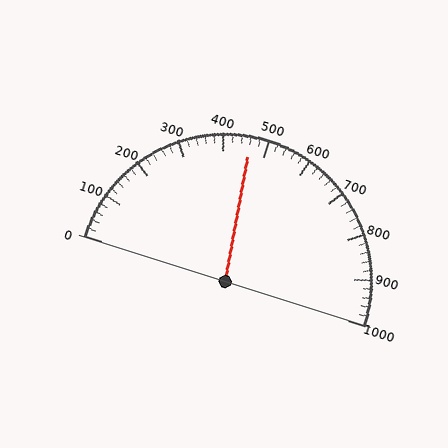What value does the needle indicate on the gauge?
The needle indicates approximately 460.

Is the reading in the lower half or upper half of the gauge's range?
The reading is in the lower half of the range (0 to 1000).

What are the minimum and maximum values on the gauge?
The gauge ranges from 0 to 1000.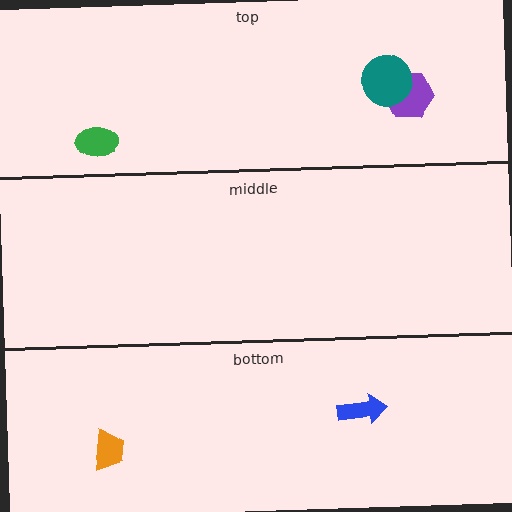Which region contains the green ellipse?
The top region.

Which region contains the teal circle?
The top region.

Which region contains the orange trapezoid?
The bottom region.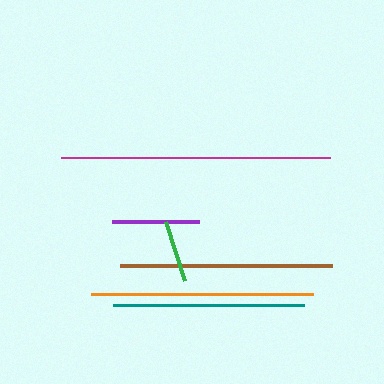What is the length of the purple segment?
The purple segment is approximately 86 pixels long.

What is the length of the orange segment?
The orange segment is approximately 222 pixels long.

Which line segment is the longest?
The magenta line is the longest at approximately 269 pixels.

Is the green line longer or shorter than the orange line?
The orange line is longer than the green line.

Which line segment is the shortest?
The green line is the shortest at approximately 62 pixels.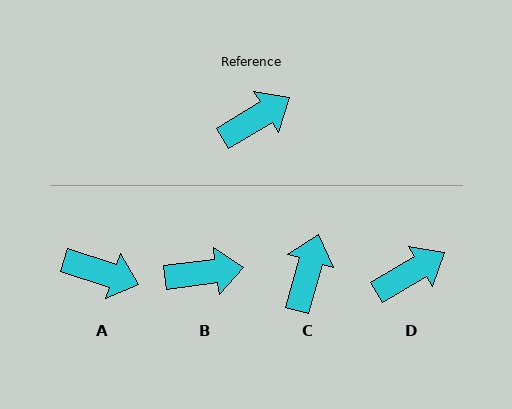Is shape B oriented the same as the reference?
No, it is off by about 24 degrees.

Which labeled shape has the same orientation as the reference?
D.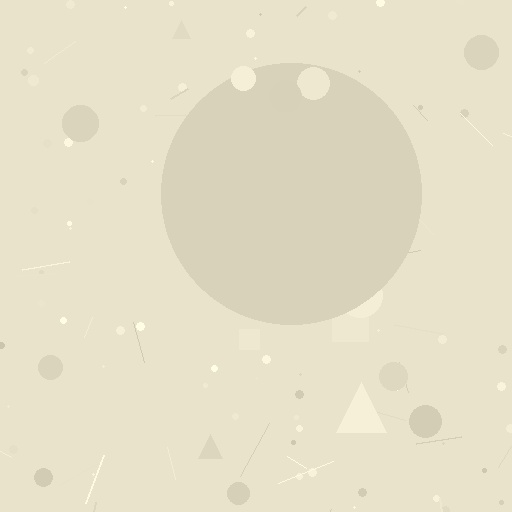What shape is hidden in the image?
A circle is hidden in the image.